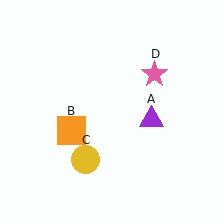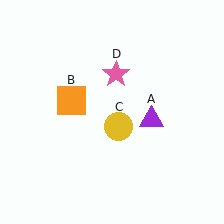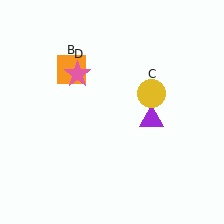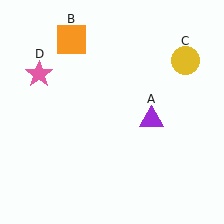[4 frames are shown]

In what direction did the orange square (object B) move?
The orange square (object B) moved up.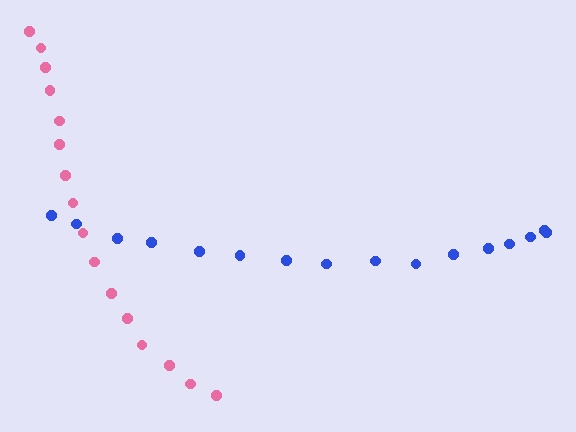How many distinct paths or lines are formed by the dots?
There are 2 distinct paths.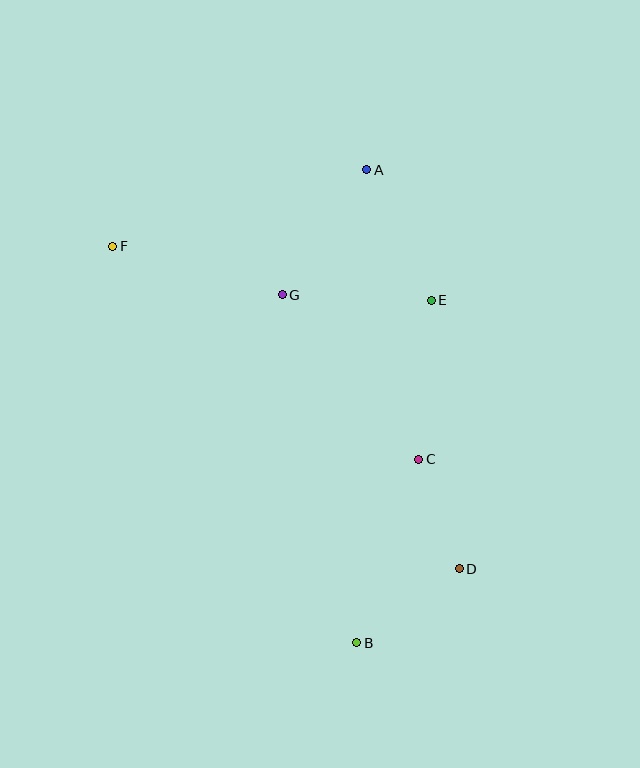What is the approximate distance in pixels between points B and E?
The distance between B and E is approximately 351 pixels.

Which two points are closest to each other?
Points C and D are closest to each other.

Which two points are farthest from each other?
Points D and F are farthest from each other.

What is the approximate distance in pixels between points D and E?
The distance between D and E is approximately 270 pixels.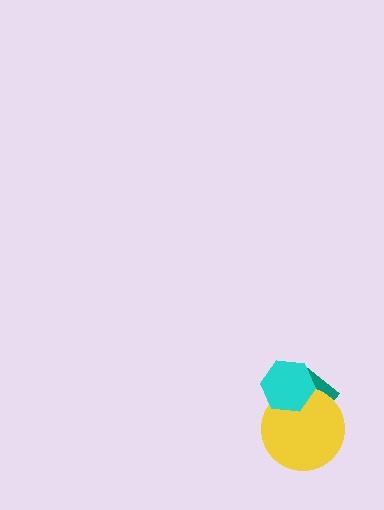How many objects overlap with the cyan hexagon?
2 objects overlap with the cyan hexagon.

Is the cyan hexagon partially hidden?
No, no other shape covers it.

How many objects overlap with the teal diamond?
2 objects overlap with the teal diamond.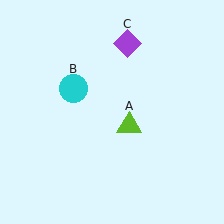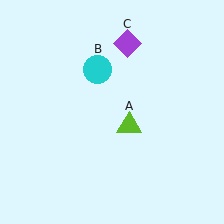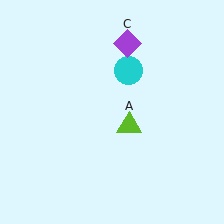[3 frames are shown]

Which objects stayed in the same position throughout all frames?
Lime triangle (object A) and purple diamond (object C) remained stationary.